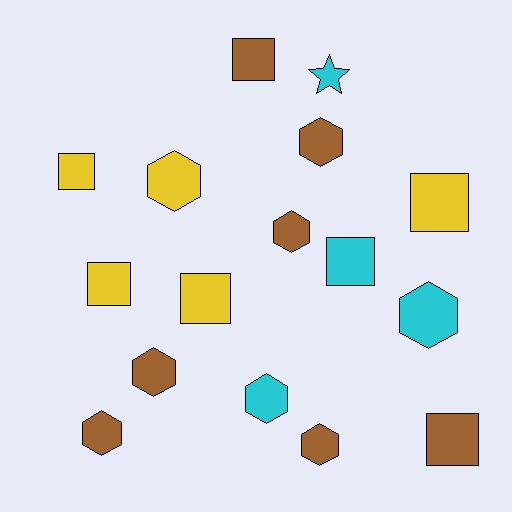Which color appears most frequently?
Brown, with 7 objects.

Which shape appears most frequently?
Hexagon, with 8 objects.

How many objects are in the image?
There are 16 objects.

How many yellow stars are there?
There are no yellow stars.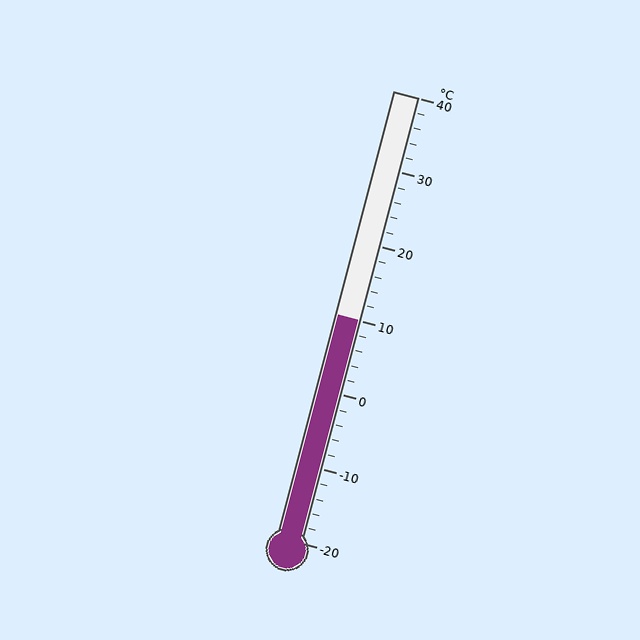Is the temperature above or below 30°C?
The temperature is below 30°C.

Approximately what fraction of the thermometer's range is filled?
The thermometer is filled to approximately 50% of its range.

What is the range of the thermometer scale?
The thermometer scale ranges from -20°C to 40°C.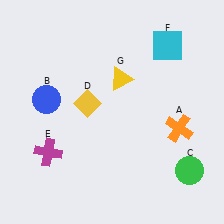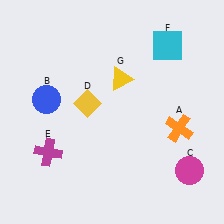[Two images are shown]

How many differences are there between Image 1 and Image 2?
There is 1 difference between the two images.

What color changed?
The circle (C) changed from green in Image 1 to magenta in Image 2.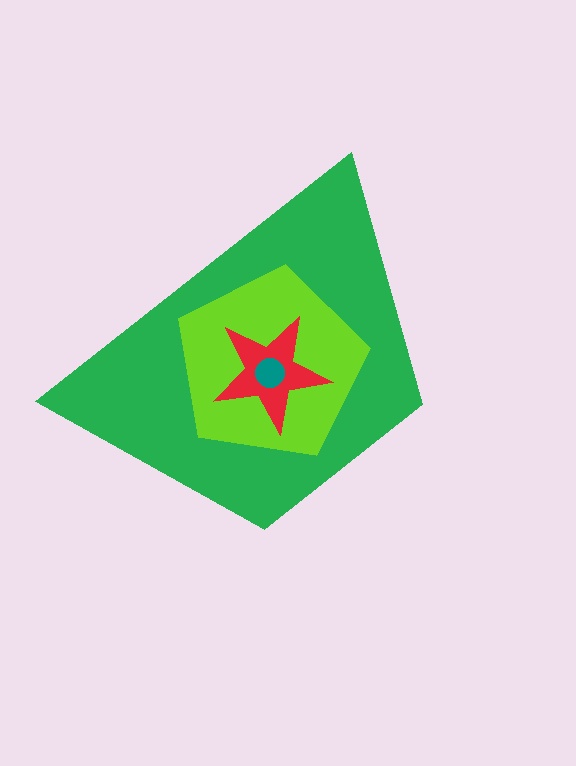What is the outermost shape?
The green trapezoid.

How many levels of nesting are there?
4.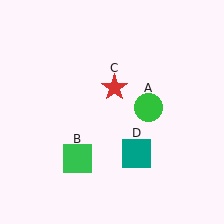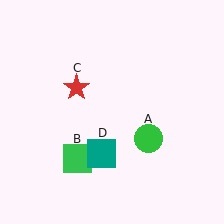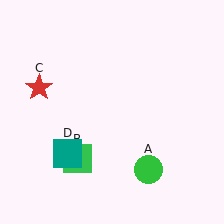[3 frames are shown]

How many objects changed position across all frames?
3 objects changed position: green circle (object A), red star (object C), teal square (object D).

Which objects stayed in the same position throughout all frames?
Green square (object B) remained stationary.